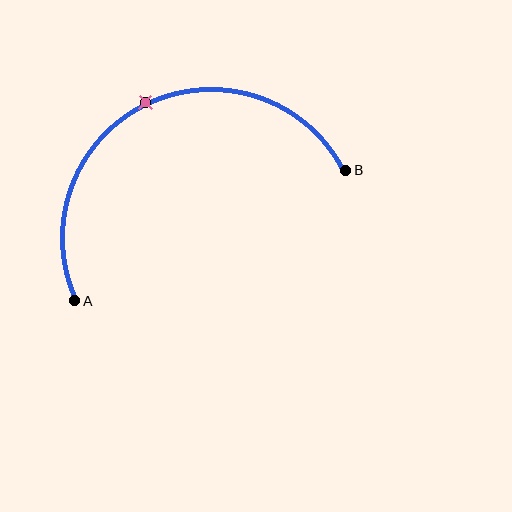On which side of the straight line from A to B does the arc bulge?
The arc bulges above the straight line connecting A and B.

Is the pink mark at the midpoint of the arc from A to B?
Yes. The pink mark lies on the arc at equal arc-length from both A and B — it is the arc midpoint.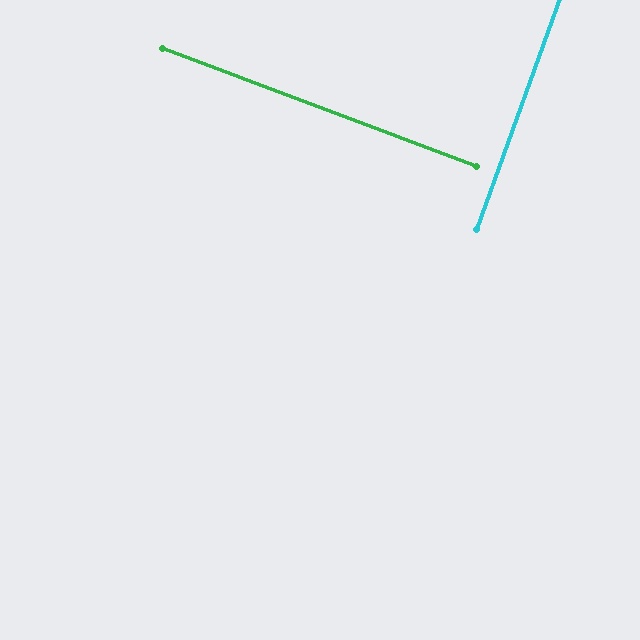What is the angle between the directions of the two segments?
Approximately 89 degrees.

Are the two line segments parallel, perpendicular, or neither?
Perpendicular — they meet at approximately 89°.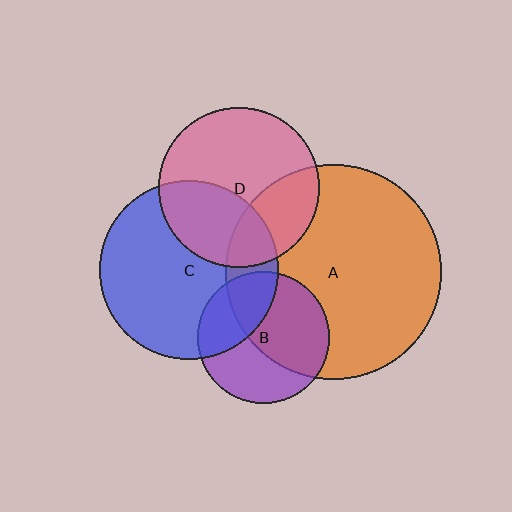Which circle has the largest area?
Circle A (orange).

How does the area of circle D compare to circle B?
Approximately 1.5 times.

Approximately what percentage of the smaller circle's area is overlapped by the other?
Approximately 30%.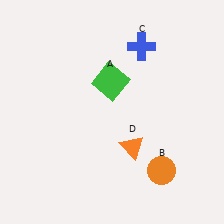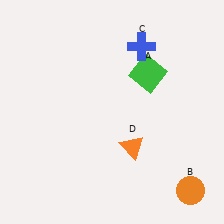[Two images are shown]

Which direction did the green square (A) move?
The green square (A) moved right.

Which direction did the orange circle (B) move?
The orange circle (B) moved right.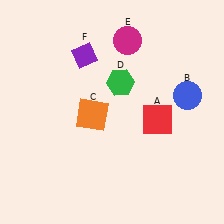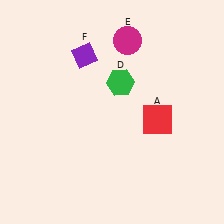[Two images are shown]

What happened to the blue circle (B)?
The blue circle (B) was removed in Image 2. It was in the top-right area of Image 1.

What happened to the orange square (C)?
The orange square (C) was removed in Image 2. It was in the bottom-left area of Image 1.